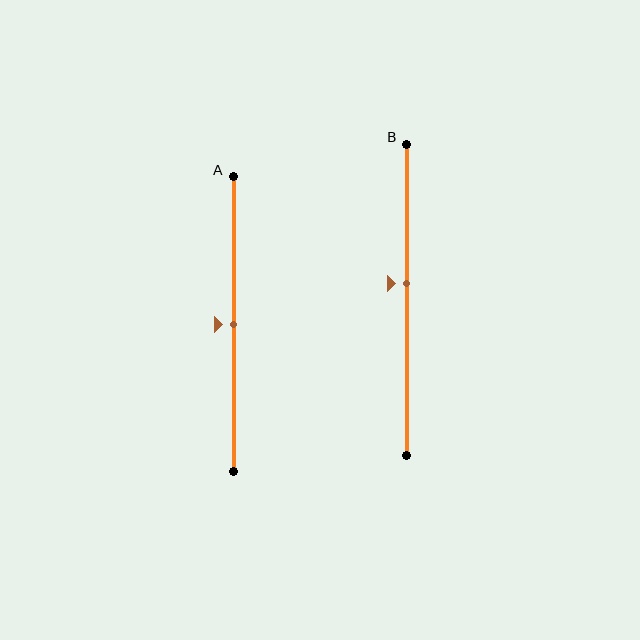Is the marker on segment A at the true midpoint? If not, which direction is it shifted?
Yes, the marker on segment A is at the true midpoint.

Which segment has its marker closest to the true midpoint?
Segment A has its marker closest to the true midpoint.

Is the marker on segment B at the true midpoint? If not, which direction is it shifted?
No, the marker on segment B is shifted upward by about 5% of the segment length.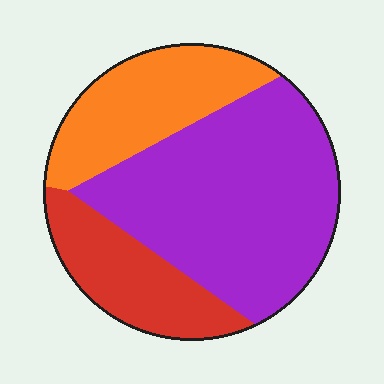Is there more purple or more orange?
Purple.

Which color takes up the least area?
Red, at roughly 20%.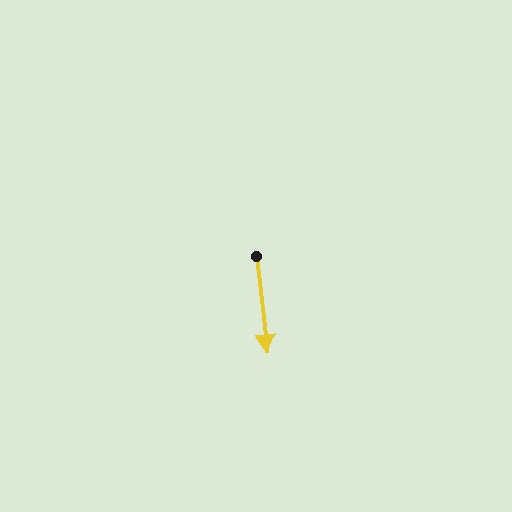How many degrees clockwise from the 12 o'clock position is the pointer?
Approximately 173 degrees.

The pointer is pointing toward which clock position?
Roughly 6 o'clock.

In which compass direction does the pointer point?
South.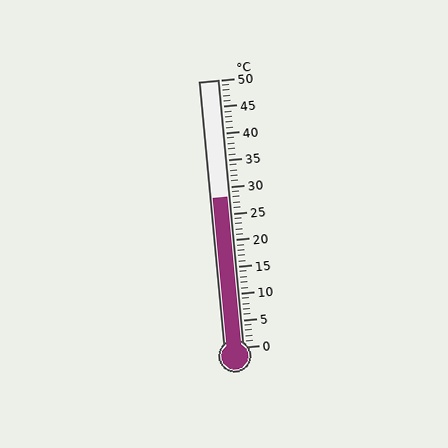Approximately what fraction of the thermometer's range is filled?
The thermometer is filled to approximately 55% of its range.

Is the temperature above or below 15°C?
The temperature is above 15°C.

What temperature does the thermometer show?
The thermometer shows approximately 28°C.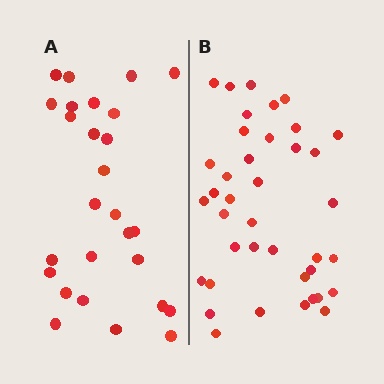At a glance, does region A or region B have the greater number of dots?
Region B (the right region) has more dots.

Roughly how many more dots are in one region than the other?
Region B has roughly 12 or so more dots than region A.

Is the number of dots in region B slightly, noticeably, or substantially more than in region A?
Region B has noticeably more, but not dramatically so. The ratio is roughly 1.4 to 1.